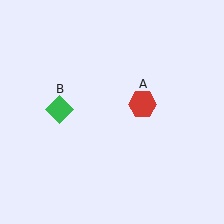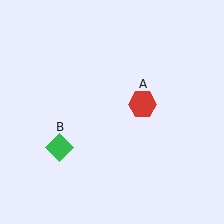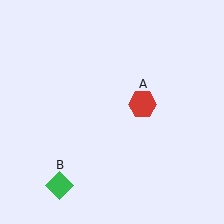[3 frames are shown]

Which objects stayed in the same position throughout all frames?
Red hexagon (object A) remained stationary.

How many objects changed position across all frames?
1 object changed position: green diamond (object B).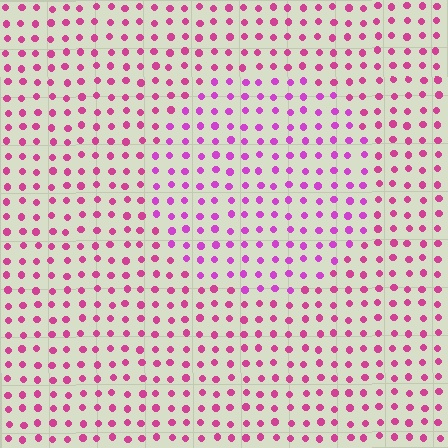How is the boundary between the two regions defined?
The boundary is defined purely by a slight shift in hue (about 24 degrees). Spacing, size, and orientation are identical on both sides.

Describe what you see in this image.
The image is filled with small magenta elements in a uniform arrangement. A circle-shaped region is visible where the elements are tinted to a slightly different hue, forming a subtle color boundary.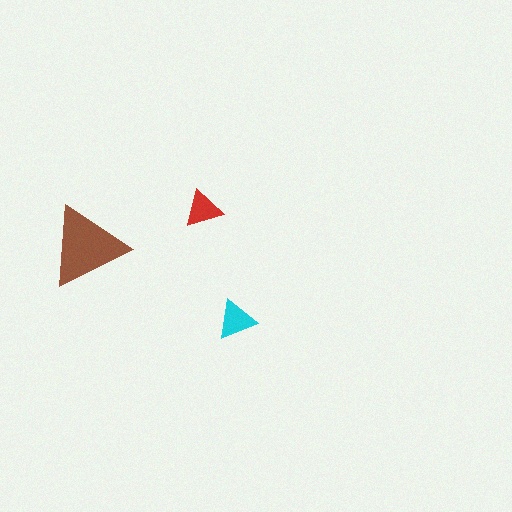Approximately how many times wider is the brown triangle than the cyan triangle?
About 2 times wider.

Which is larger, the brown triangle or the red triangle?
The brown one.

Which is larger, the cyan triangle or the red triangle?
The cyan one.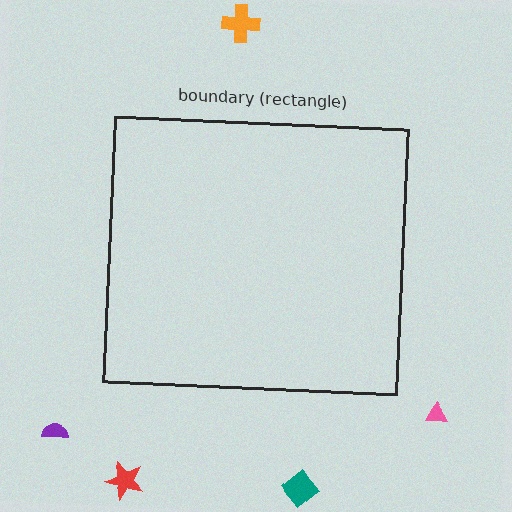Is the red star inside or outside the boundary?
Outside.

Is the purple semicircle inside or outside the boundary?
Outside.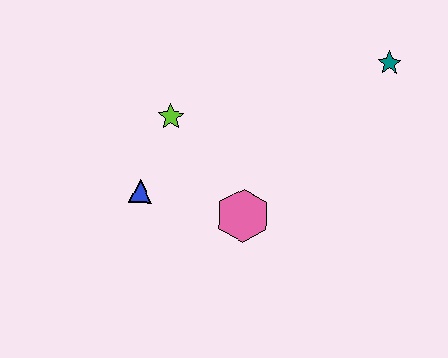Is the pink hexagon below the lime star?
Yes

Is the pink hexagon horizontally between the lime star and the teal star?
Yes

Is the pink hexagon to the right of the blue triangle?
Yes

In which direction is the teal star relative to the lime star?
The teal star is to the right of the lime star.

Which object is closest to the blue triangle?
The lime star is closest to the blue triangle.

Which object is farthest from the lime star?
The teal star is farthest from the lime star.